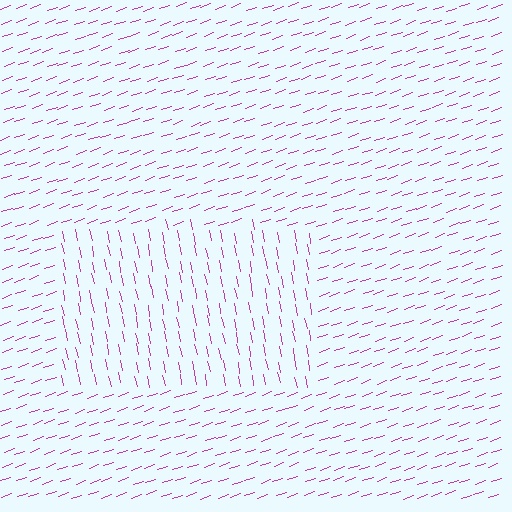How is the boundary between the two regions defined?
The boundary is defined purely by a change in line orientation (approximately 82 degrees difference). All lines are the same color and thickness.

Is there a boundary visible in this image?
Yes, there is a texture boundary formed by a change in line orientation.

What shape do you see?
I see a rectangle.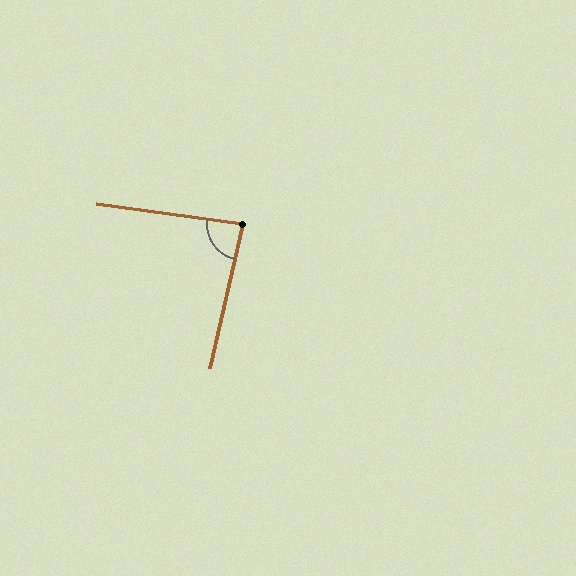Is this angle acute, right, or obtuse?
It is acute.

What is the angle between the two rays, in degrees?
Approximately 85 degrees.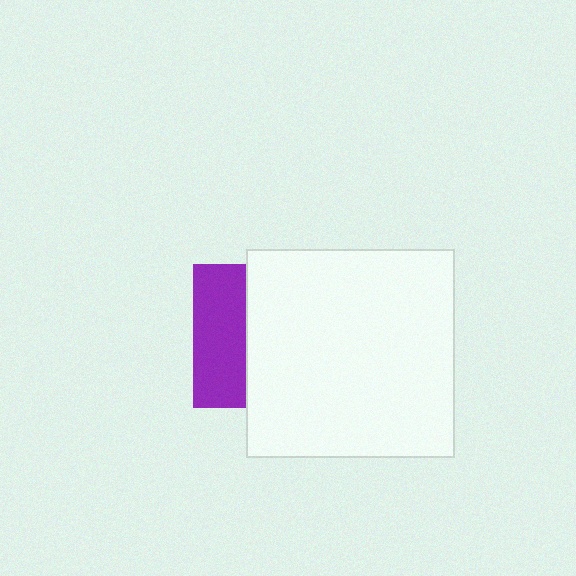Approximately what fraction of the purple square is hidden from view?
Roughly 64% of the purple square is hidden behind the white square.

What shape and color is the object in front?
The object in front is a white square.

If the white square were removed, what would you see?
You would see the complete purple square.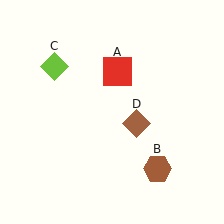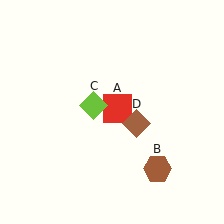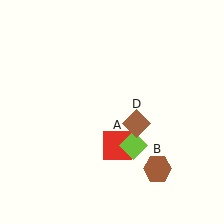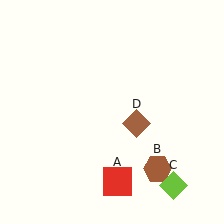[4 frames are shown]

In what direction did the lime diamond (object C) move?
The lime diamond (object C) moved down and to the right.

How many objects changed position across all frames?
2 objects changed position: red square (object A), lime diamond (object C).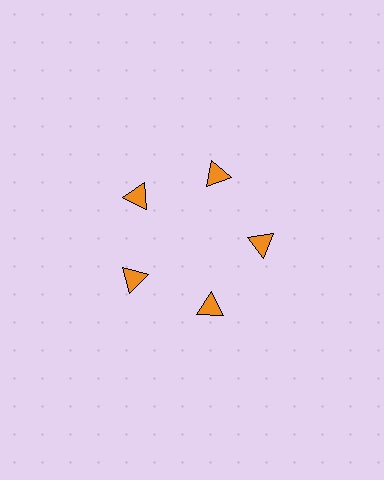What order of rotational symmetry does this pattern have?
This pattern has 5-fold rotational symmetry.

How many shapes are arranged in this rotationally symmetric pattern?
There are 5 shapes, arranged in 5 groups of 1.